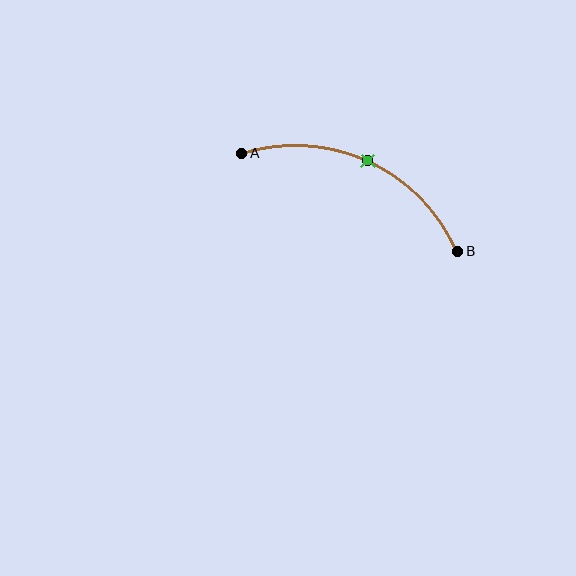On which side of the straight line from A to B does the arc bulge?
The arc bulges above the straight line connecting A and B.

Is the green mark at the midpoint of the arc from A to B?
Yes. The green mark lies on the arc at equal arc-length from both A and B — it is the arc midpoint.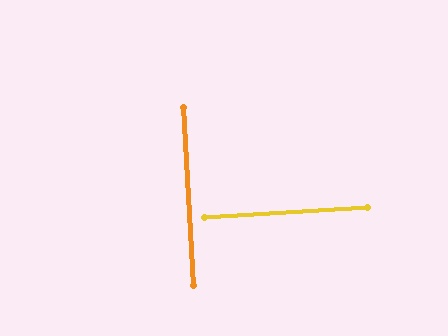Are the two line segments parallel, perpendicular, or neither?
Perpendicular — they meet at approximately 90°.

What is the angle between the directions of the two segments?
Approximately 90 degrees.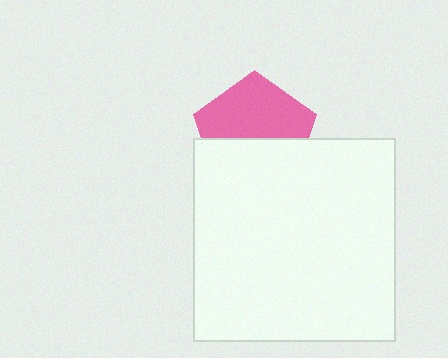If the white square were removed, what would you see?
You would see the complete pink pentagon.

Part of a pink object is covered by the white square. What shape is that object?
It is a pentagon.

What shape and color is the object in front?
The object in front is a white square.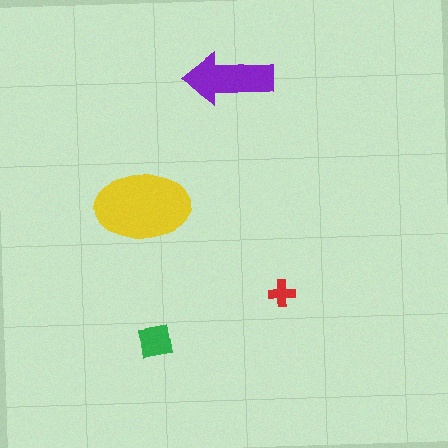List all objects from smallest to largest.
The red cross, the green square, the purple arrow, the yellow ellipse.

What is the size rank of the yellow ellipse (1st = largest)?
1st.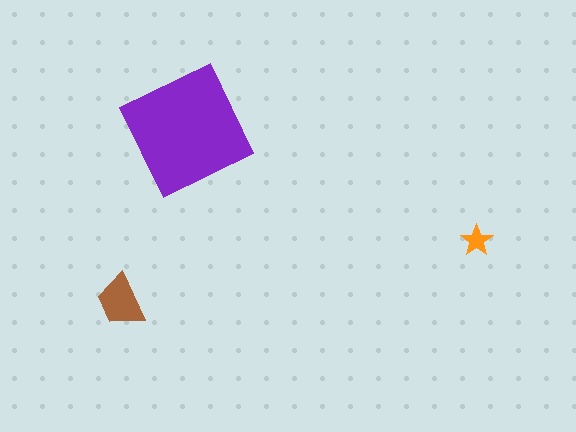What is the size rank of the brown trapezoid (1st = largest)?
2nd.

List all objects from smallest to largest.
The orange star, the brown trapezoid, the purple square.